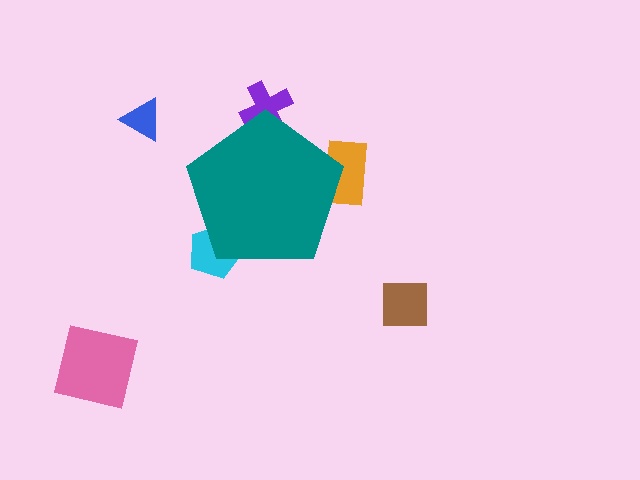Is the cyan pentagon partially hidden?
Yes, the cyan pentagon is partially hidden behind the teal pentagon.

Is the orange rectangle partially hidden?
Yes, the orange rectangle is partially hidden behind the teal pentagon.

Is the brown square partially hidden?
No, the brown square is fully visible.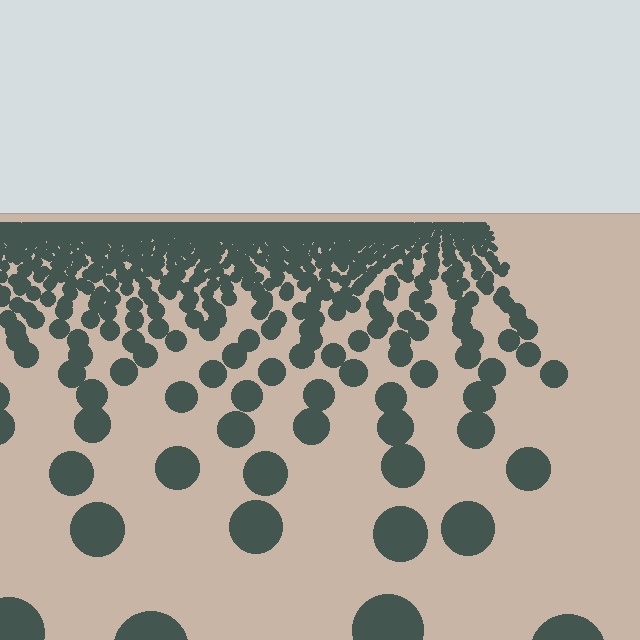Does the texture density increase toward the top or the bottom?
Density increases toward the top.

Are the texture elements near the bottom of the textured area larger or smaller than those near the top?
Larger. Near the bottom, elements are closer to the viewer and appear at a bigger on-screen size.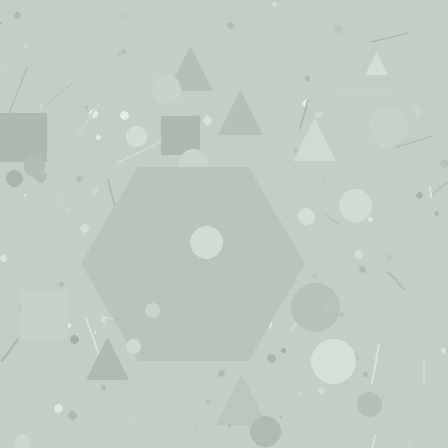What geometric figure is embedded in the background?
A hexagon is embedded in the background.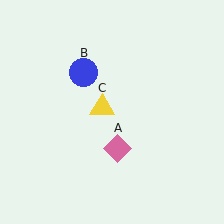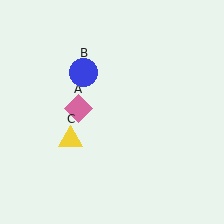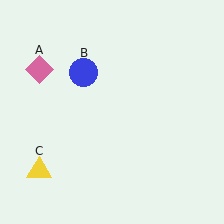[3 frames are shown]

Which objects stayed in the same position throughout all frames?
Blue circle (object B) remained stationary.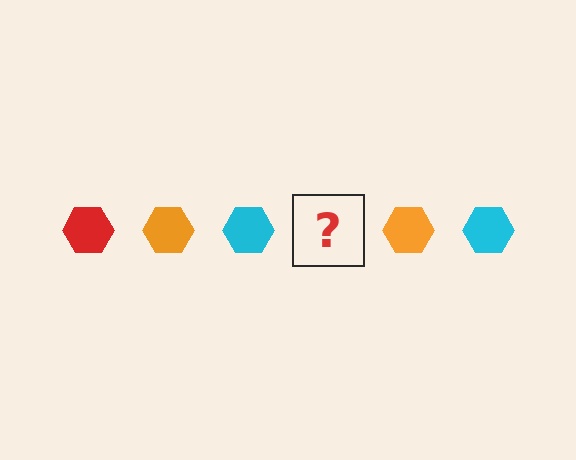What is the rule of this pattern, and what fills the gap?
The rule is that the pattern cycles through red, orange, cyan hexagons. The gap should be filled with a red hexagon.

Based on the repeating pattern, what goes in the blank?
The blank should be a red hexagon.